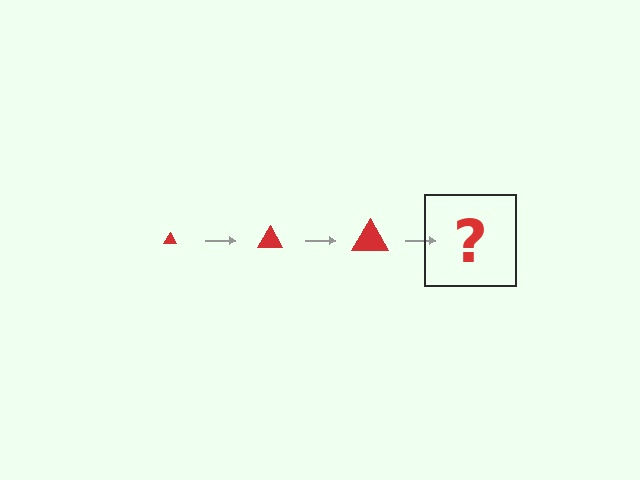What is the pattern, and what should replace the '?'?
The pattern is that the triangle gets progressively larger each step. The '?' should be a red triangle, larger than the previous one.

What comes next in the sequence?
The next element should be a red triangle, larger than the previous one.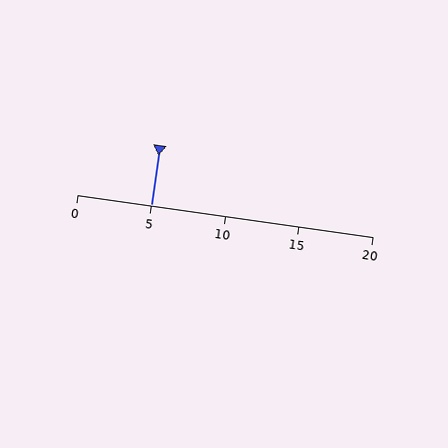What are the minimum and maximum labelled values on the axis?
The axis runs from 0 to 20.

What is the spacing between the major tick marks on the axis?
The major ticks are spaced 5 apart.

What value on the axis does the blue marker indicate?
The marker indicates approximately 5.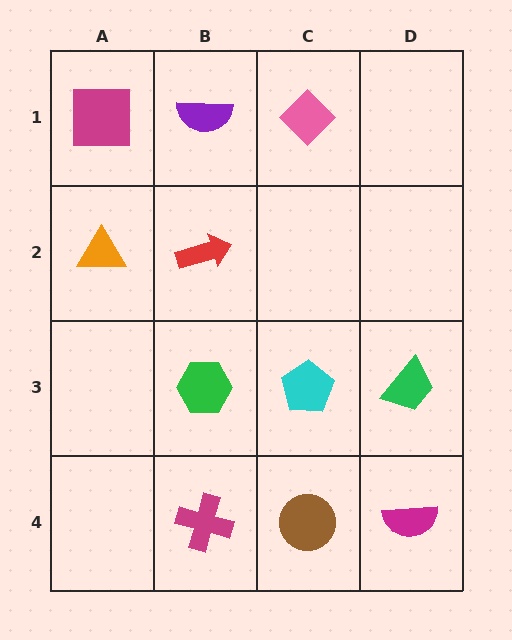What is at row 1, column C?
A pink diamond.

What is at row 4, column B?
A magenta cross.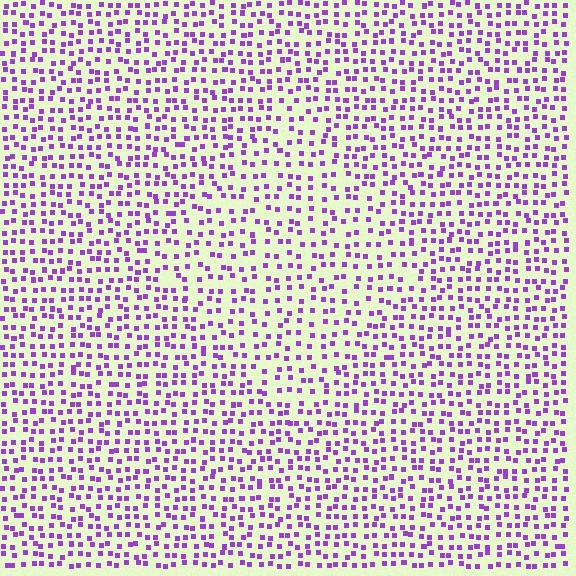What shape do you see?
I see a diamond.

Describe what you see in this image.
The image contains small purple elements arranged at two different densities. A diamond-shaped region is visible where the elements are less densely packed than the surrounding area.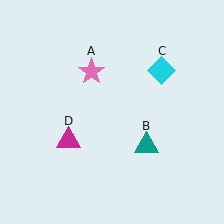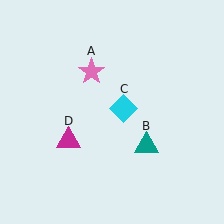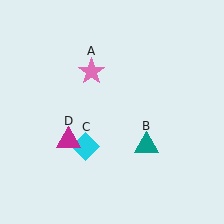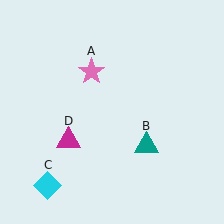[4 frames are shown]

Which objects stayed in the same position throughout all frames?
Pink star (object A) and teal triangle (object B) and magenta triangle (object D) remained stationary.